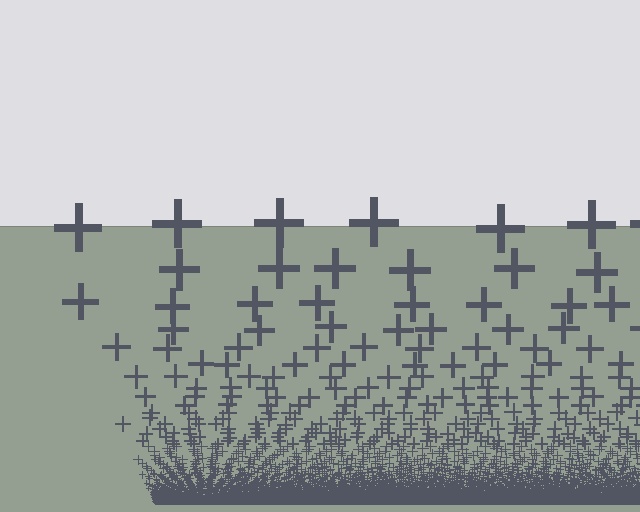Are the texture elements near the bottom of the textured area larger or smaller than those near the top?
Smaller. The gradient is inverted — elements near the bottom are smaller and denser.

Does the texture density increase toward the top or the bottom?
Density increases toward the bottom.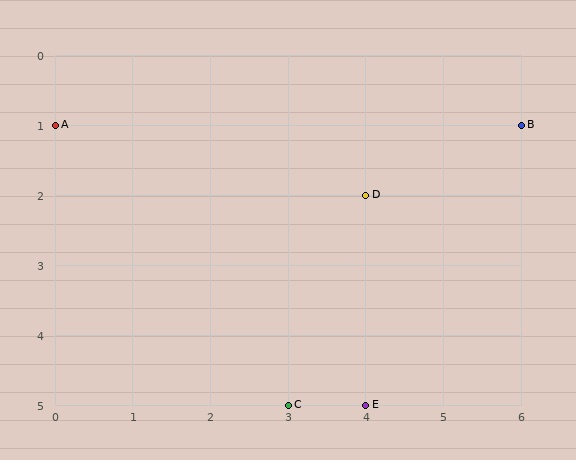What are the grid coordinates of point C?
Point C is at grid coordinates (3, 5).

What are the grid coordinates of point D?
Point D is at grid coordinates (4, 2).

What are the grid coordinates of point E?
Point E is at grid coordinates (4, 5).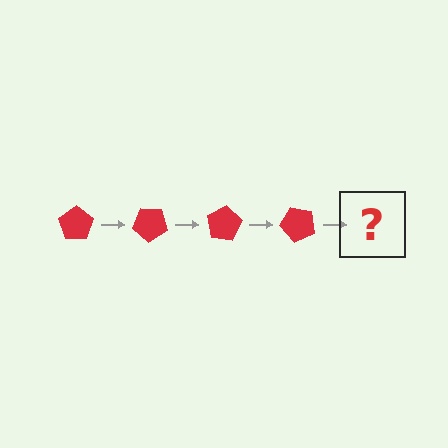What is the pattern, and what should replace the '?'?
The pattern is that the pentagon rotates 40 degrees each step. The '?' should be a red pentagon rotated 160 degrees.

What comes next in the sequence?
The next element should be a red pentagon rotated 160 degrees.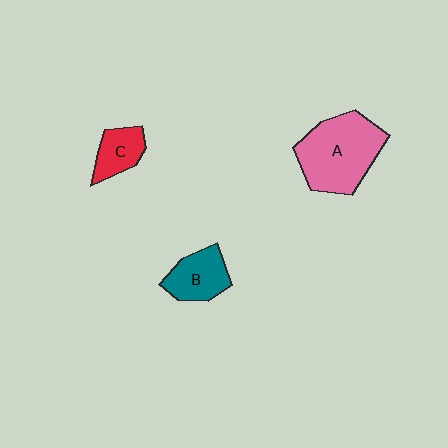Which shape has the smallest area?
Shape C (red).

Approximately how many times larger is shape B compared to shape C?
Approximately 1.3 times.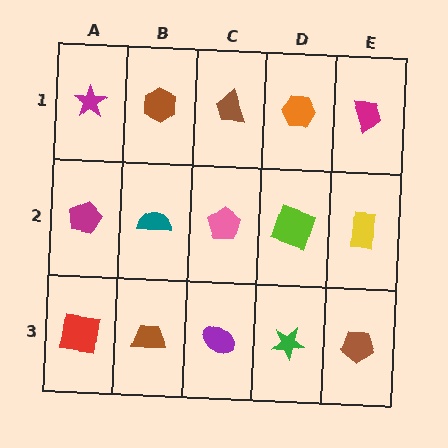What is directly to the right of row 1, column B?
A brown trapezoid.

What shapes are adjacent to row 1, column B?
A teal semicircle (row 2, column B), a magenta star (row 1, column A), a brown trapezoid (row 1, column C).